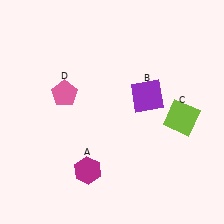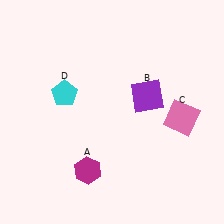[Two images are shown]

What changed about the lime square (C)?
In Image 1, C is lime. In Image 2, it changed to pink.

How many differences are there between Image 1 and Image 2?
There are 2 differences between the two images.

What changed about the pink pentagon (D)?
In Image 1, D is pink. In Image 2, it changed to cyan.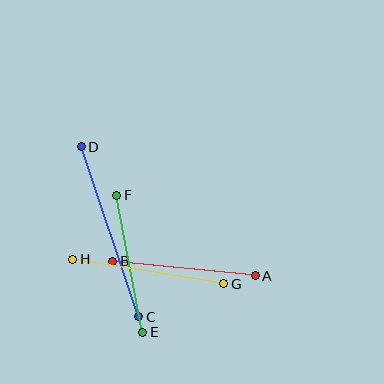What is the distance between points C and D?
The distance is approximately 179 pixels.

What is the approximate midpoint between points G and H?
The midpoint is at approximately (148, 272) pixels.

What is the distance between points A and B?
The distance is approximately 143 pixels.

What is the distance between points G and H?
The distance is approximately 153 pixels.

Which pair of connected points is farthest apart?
Points C and D are farthest apart.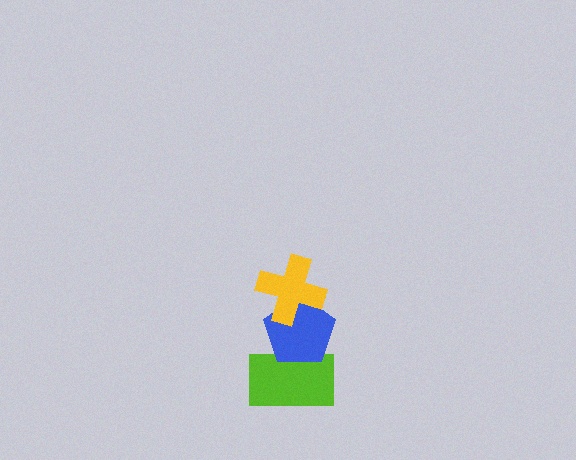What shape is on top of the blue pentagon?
The yellow cross is on top of the blue pentagon.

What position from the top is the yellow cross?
The yellow cross is 1st from the top.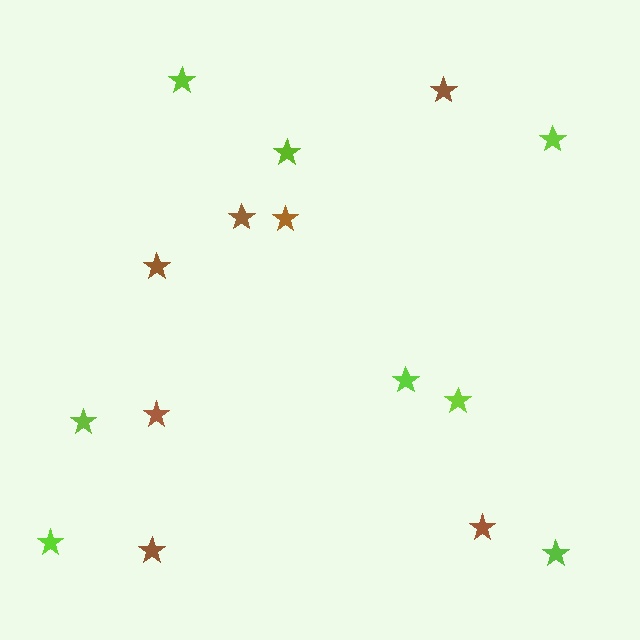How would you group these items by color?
There are 2 groups: one group of lime stars (8) and one group of brown stars (7).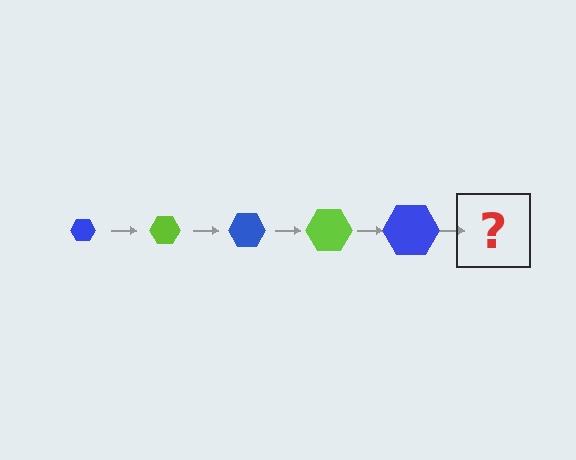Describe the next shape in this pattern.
It should be a lime hexagon, larger than the previous one.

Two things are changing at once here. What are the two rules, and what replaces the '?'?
The two rules are that the hexagon grows larger each step and the color cycles through blue and lime. The '?' should be a lime hexagon, larger than the previous one.